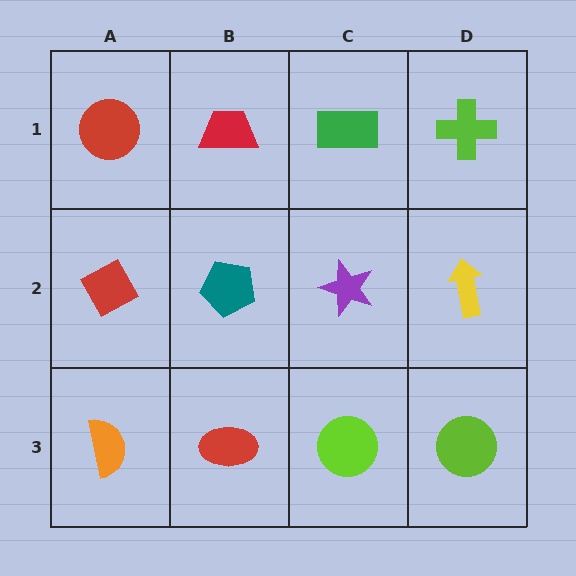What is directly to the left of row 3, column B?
An orange semicircle.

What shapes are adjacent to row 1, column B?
A teal pentagon (row 2, column B), a red circle (row 1, column A), a green rectangle (row 1, column C).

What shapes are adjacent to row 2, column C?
A green rectangle (row 1, column C), a lime circle (row 3, column C), a teal pentagon (row 2, column B), a yellow arrow (row 2, column D).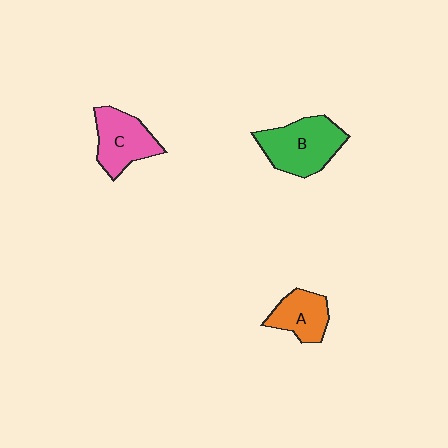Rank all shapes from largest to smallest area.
From largest to smallest: B (green), C (pink), A (orange).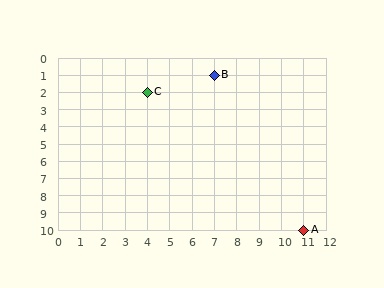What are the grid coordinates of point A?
Point A is at grid coordinates (11, 10).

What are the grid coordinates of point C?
Point C is at grid coordinates (4, 2).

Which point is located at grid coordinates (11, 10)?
Point A is at (11, 10).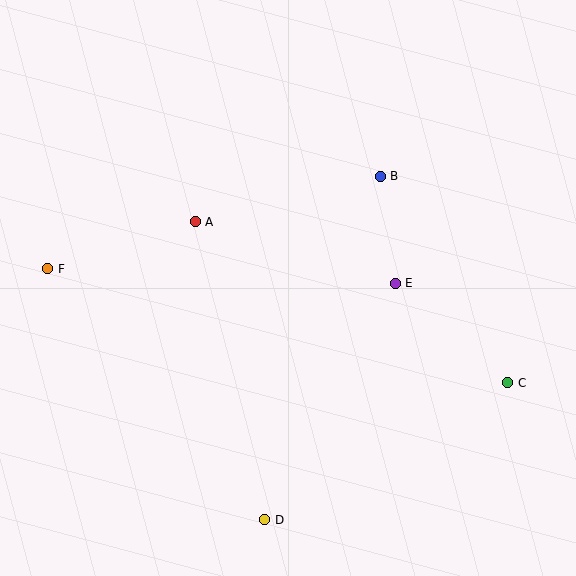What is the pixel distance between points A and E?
The distance between A and E is 210 pixels.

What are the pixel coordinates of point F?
Point F is at (48, 269).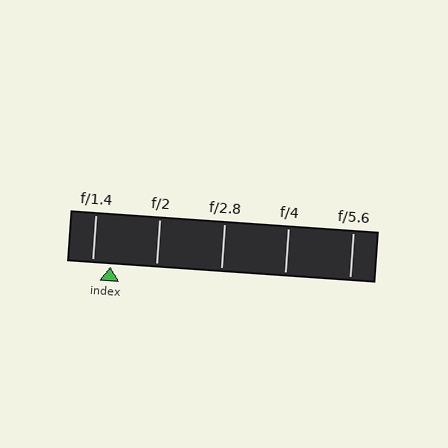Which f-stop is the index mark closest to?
The index mark is closest to f/1.4.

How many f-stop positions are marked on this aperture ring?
There are 5 f-stop positions marked.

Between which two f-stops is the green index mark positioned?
The index mark is between f/1.4 and f/2.